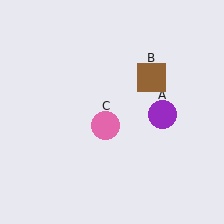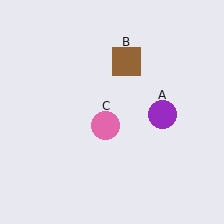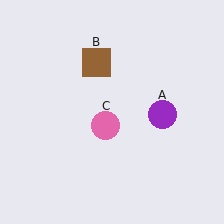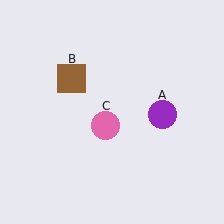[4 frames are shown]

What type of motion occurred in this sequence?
The brown square (object B) rotated counterclockwise around the center of the scene.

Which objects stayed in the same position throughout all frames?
Purple circle (object A) and pink circle (object C) remained stationary.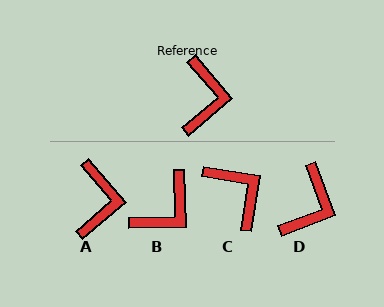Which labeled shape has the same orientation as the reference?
A.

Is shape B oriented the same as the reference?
No, it is off by about 39 degrees.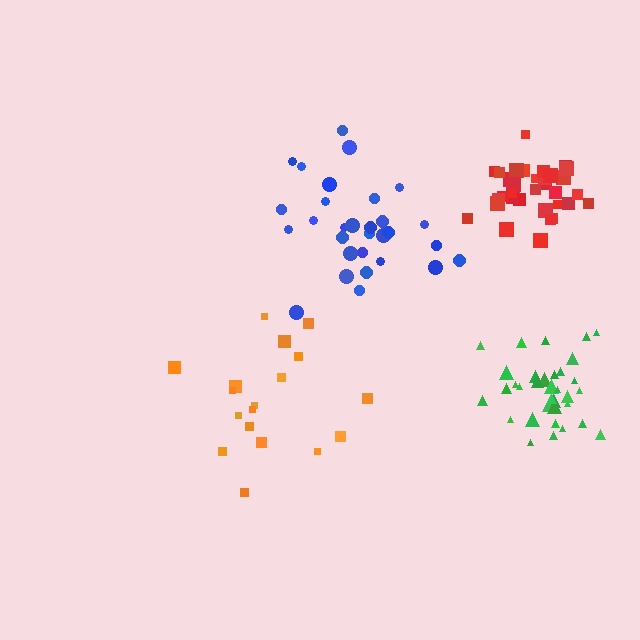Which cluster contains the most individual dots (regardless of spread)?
Red (35).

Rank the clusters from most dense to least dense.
green, red, blue, orange.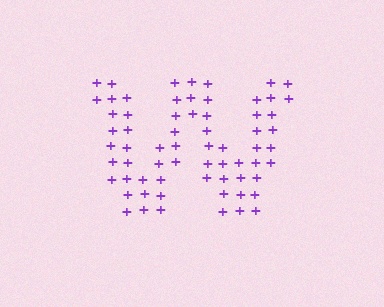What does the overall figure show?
The overall figure shows the letter W.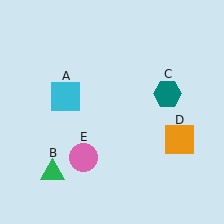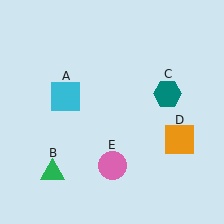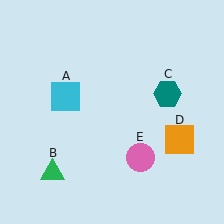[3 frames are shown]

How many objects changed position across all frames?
1 object changed position: pink circle (object E).